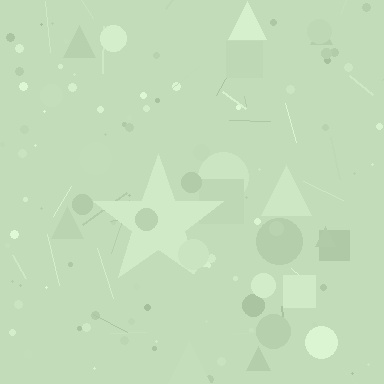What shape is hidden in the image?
A star is hidden in the image.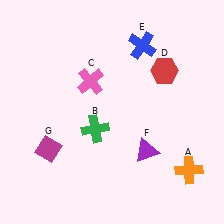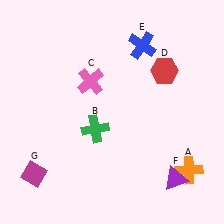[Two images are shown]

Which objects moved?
The objects that moved are: the purple triangle (F), the magenta diamond (G).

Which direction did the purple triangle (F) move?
The purple triangle (F) moved right.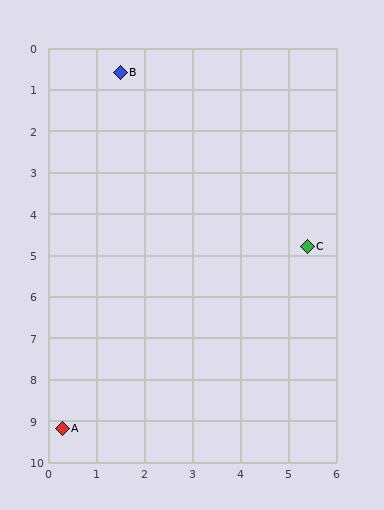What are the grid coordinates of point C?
Point C is at approximately (5.4, 4.8).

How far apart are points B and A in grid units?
Points B and A are about 8.7 grid units apart.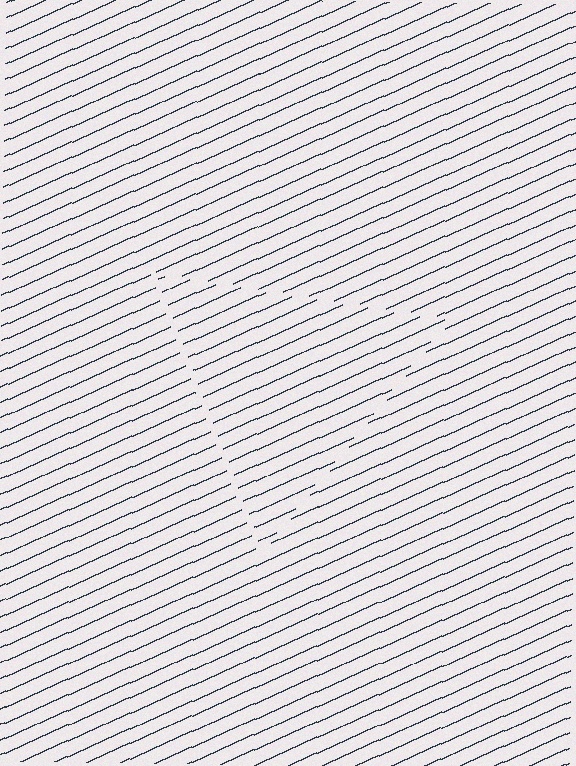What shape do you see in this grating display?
An illusory triangle. The interior of the shape contains the same grating, shifted by half a period — the contour is defined by the phase discontinuity where line-ends from the inner and outer gratings abut.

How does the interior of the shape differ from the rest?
The interior of the shape contains the same grating, shifted by half a period — the contour is defined by the phase discontinuity where line-ends from the inner and outer gratings abut.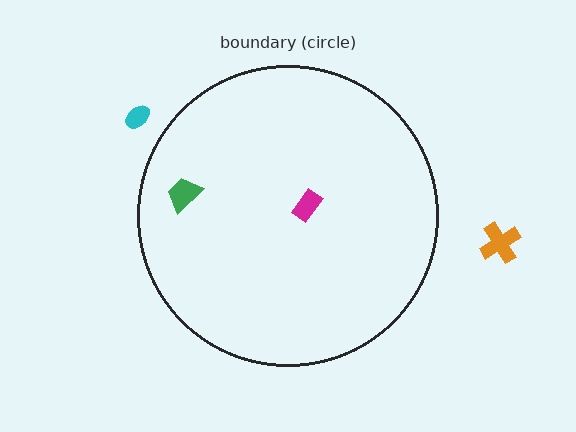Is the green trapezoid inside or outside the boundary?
Inside.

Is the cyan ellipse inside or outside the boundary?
Outside.